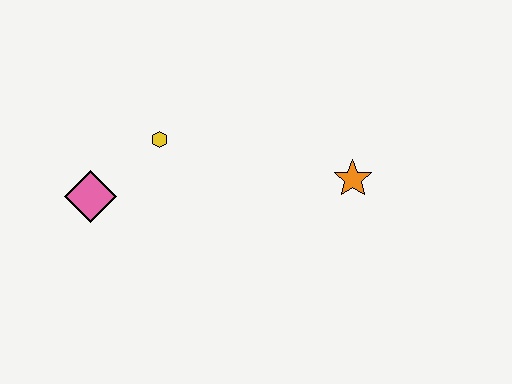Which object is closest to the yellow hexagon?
The pink diamond is closest to the yellow hexagon.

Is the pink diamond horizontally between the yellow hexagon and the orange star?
No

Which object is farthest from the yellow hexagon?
The orange star is farthest from the yellow hexagon.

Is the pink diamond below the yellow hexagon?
Yes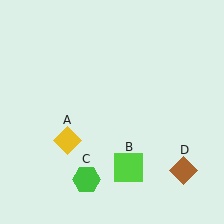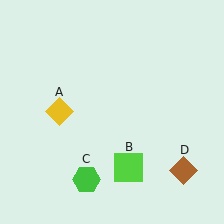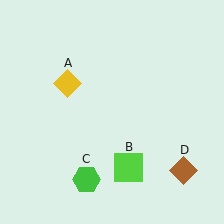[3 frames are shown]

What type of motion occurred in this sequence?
The yellow diamond (object A) rotated clockwise around the center of the scene.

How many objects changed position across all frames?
1 object changed position: yellow diamond (object A).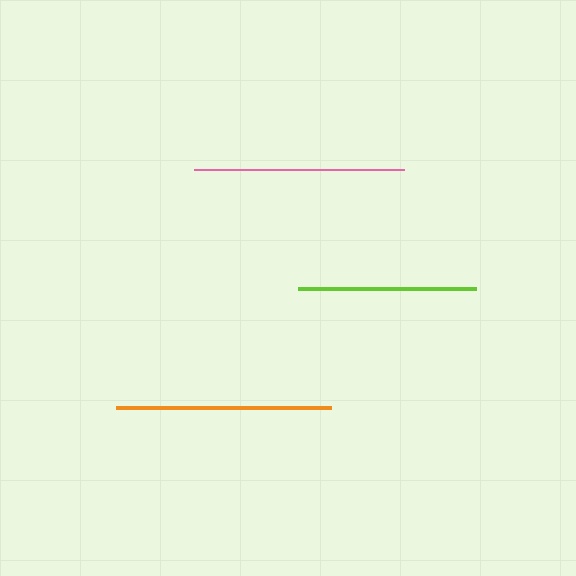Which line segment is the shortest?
The lime line is the shortest at approximately 179 pixels.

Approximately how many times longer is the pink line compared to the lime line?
The pink line is approximately 1.2 times the length of the lime line.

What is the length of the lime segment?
The lime segment is approximately 179 pixels long.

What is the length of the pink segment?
The pink segment is approximately 210 pixels long.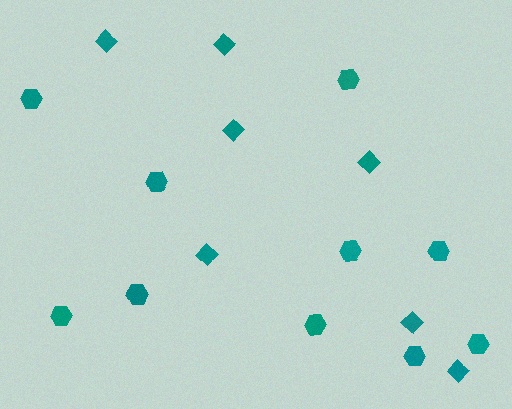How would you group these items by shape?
There are 2 groups: one group of diamonds (7) and one group of hexagons (10).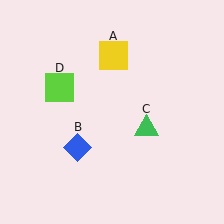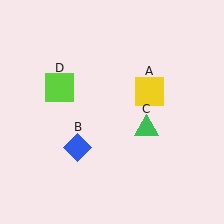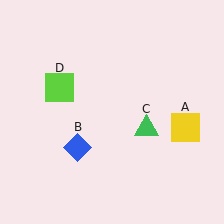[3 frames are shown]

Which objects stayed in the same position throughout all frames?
Blue diamond (object B) and green triangle (object C) and lime square (object D) remained stationary.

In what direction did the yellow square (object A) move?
The yellow square (object A) moved down and to the right.